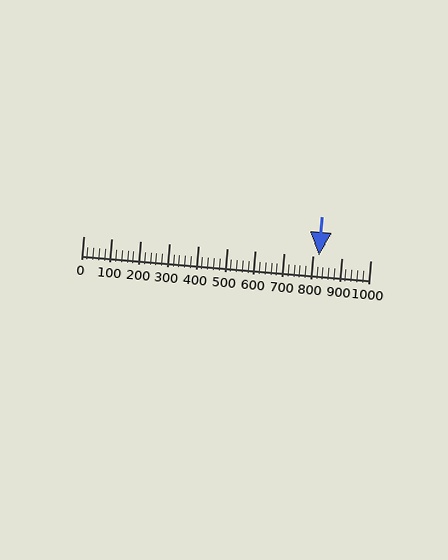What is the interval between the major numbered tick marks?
The major tick marks are spaced 100 units apart.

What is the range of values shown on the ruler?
The ruler shows values from 0 to 1000.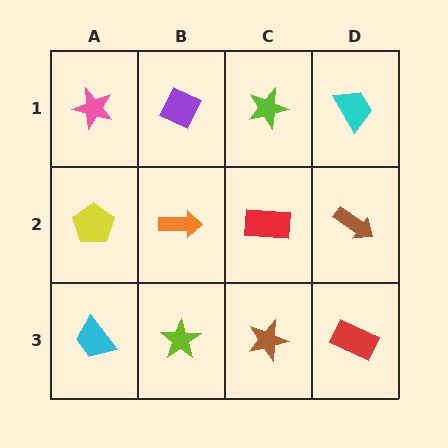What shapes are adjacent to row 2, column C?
A lime star (row 1, column C), a brown star (row 3, column C), an orange arrow (row 2, column B), a brown arrow (row 2, column D).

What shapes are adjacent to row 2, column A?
A pink star (row 1, column A), a cyan trapezoid (row 3, column A), an orange arrow (row 2, column B).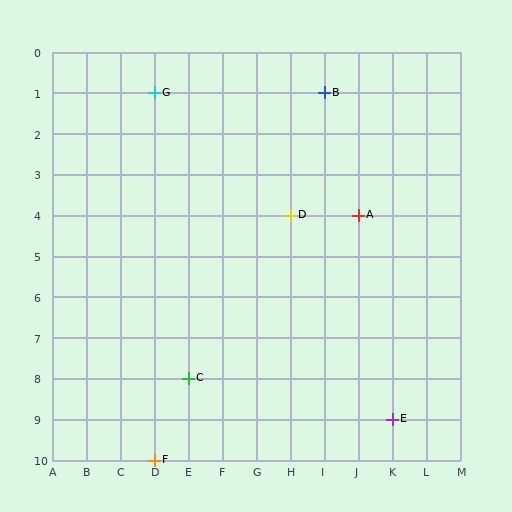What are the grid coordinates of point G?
Point G is at grid coordinates (D, 1).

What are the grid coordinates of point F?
Point F is at grid coordinates (D, 10).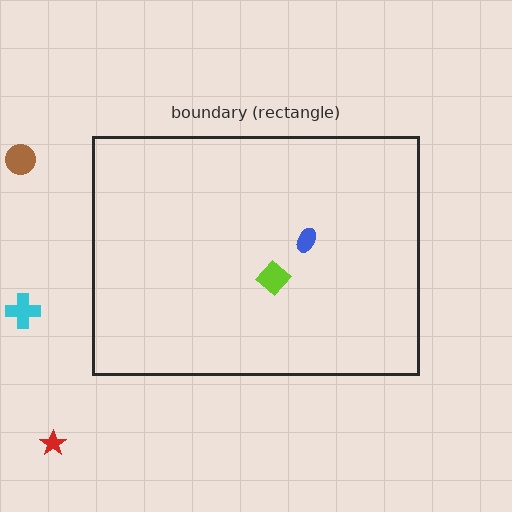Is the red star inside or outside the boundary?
Outside.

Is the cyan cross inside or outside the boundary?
Outside.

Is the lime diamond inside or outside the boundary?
Inside.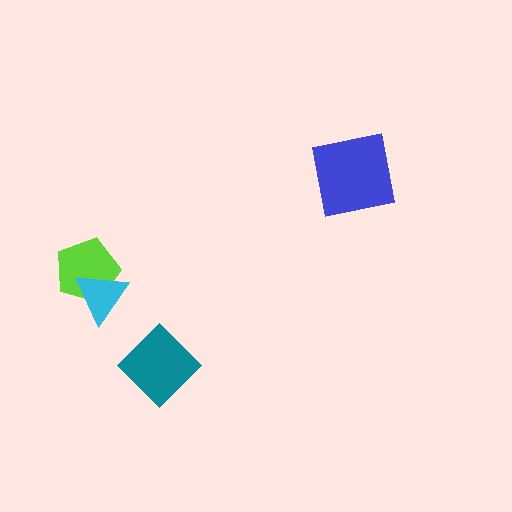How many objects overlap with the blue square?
0 objects overlap with the blue square.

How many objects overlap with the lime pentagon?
1 object overlaps with the lime pentagon.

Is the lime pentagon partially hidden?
Yes, it is partially covered by another shape.